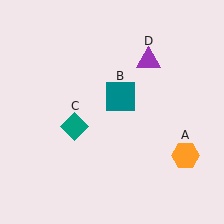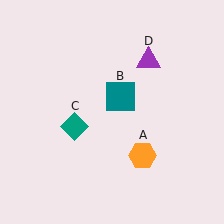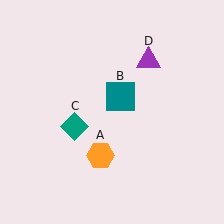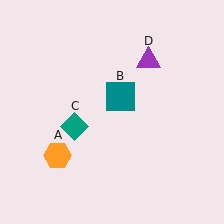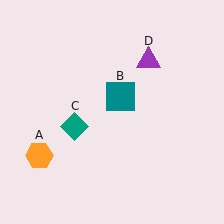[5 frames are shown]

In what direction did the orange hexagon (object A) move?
The orange hexagon (object A) moved left.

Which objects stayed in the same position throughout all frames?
Teal square (object B) and teal diamond (object C) and purple triangle (object D) remained stationary.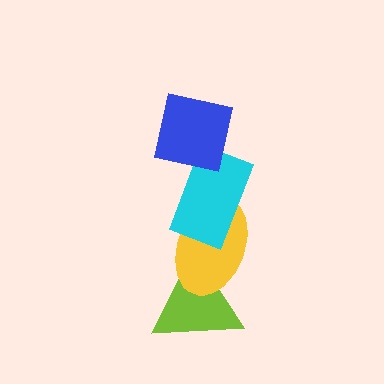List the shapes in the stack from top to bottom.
From top to bottom: the blue square, the cyan rectangle, the yellow ellipse, the lime triangle.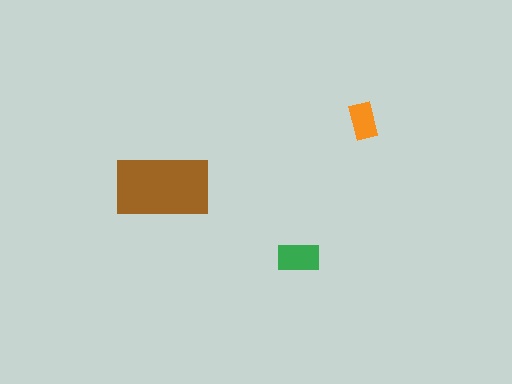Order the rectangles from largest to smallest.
the brown one, the green one, the orange one.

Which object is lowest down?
The green rectangle is bottommost.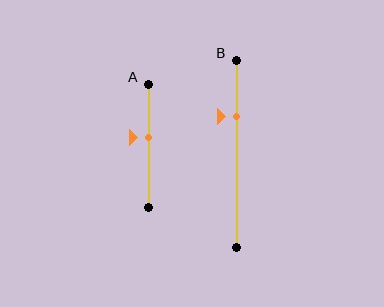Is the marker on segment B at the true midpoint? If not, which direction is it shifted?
No, the marker on segment B is shifted upward by about 20% of the segment length.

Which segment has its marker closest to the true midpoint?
Segment A has its marker closest to the true midpoint.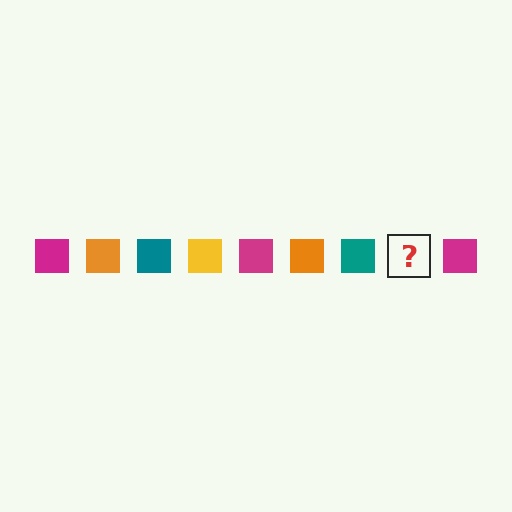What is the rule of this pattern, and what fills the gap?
The rule is that the pattern cycles through magenta, orange, teal, yellow squares. The gap should be filled with a yellow square.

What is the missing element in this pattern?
The missing element is a yellow square.